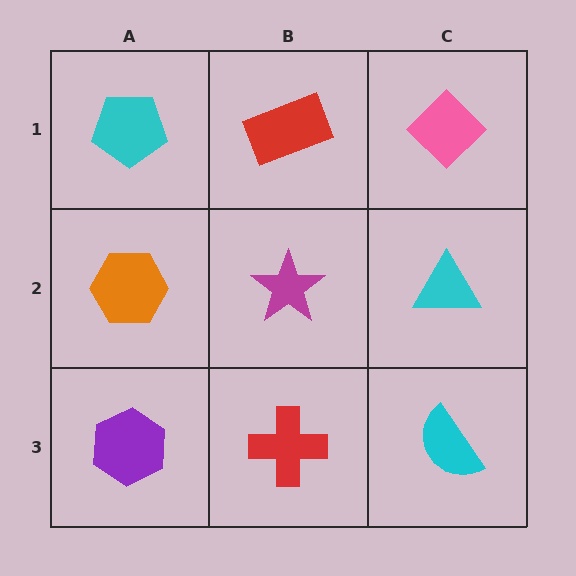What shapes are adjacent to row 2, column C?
A pink diamond (row 1, column C), a cyan semicircle (row 3, column C), a magenta star (row 2, column B).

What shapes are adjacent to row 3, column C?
A cyan triangle (row 2, column C), a red cross (row 3, column B).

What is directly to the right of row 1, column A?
A red rectangle.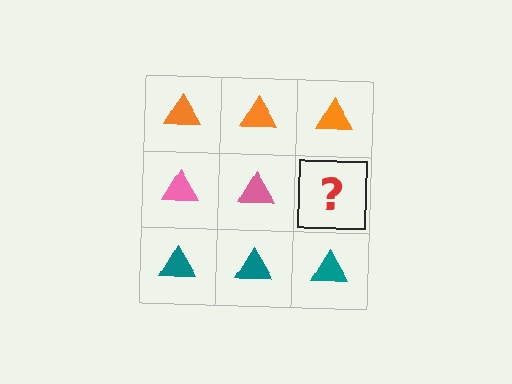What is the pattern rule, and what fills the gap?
The rule is that each row has a consistent color. The gap should be filled with a pink triangle.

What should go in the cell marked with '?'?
The missing cell should contain a pink triangle.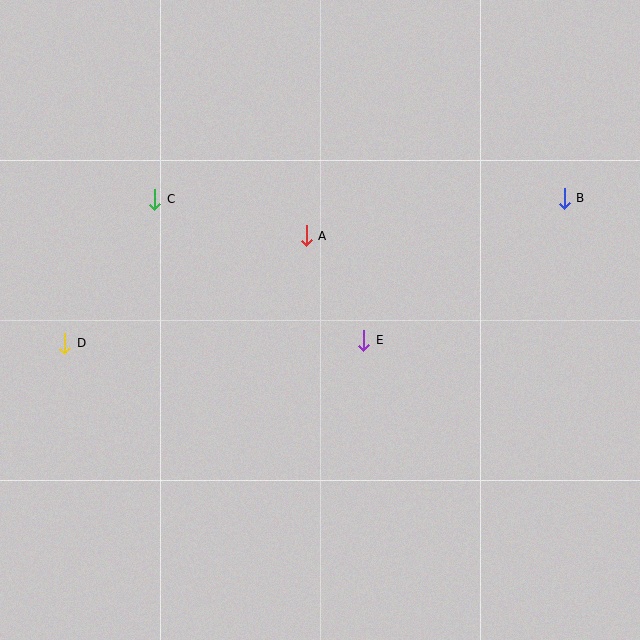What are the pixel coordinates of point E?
Point E is at (364, 340).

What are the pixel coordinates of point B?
Point B is at (564, 198).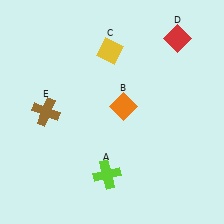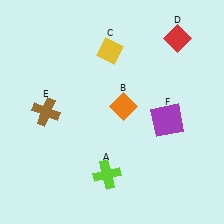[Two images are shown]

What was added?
A purple square (F) was added in Image 2.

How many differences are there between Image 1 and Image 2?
There is 1 difference between the two images.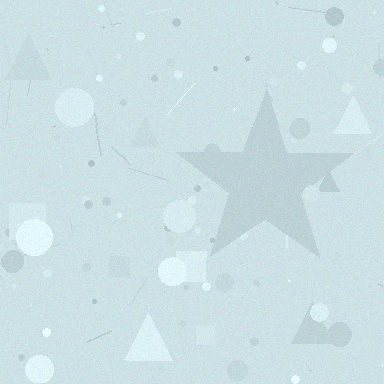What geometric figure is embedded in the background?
A star is embedded in the background.